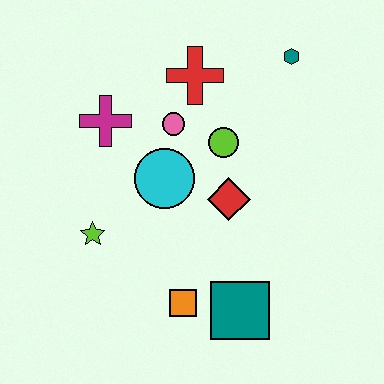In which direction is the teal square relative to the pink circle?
The teal square is below the pink circle.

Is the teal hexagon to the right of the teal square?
Yes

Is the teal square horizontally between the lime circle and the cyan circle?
No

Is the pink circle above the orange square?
Yes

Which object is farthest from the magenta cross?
The teal square is farthest from the magenta cross.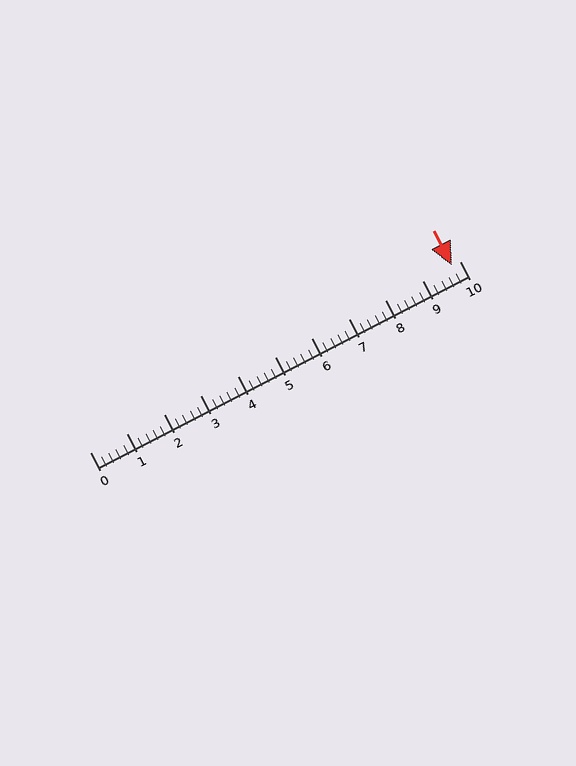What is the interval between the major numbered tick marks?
The major tick marks are spaced 1 units apart.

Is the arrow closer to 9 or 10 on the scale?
The arrow is closer to 10.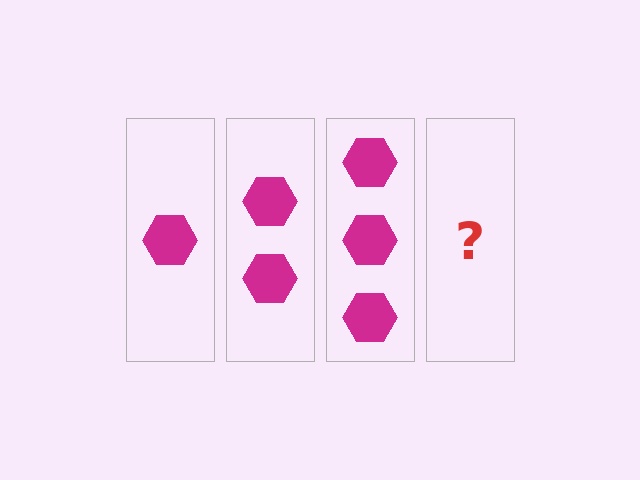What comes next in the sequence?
The next element should be 4 hexagons.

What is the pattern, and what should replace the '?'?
The pattern is that each step adds one more hexagon. The '?' should be 4 hexagons.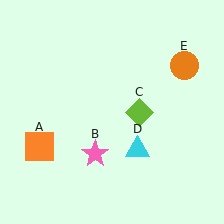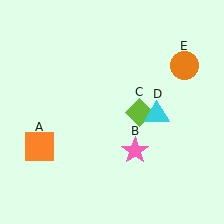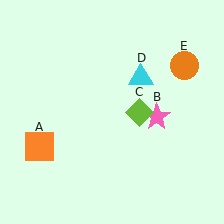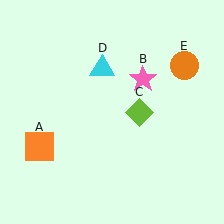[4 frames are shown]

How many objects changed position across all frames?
2 objects changed position: pink star (object B), cyan triangle (object D).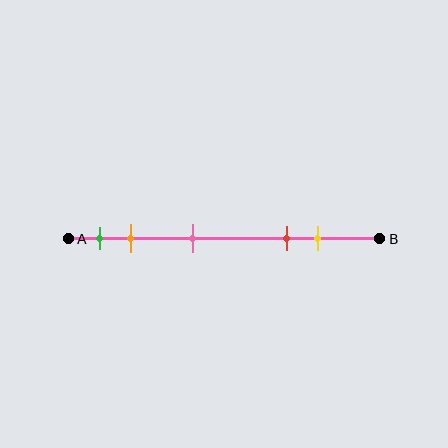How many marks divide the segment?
There are 5 marks dividing the segment.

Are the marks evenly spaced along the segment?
No, the marks are not evenly spaced.